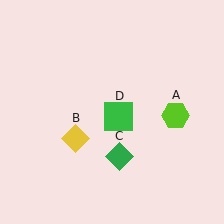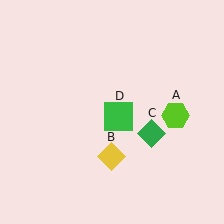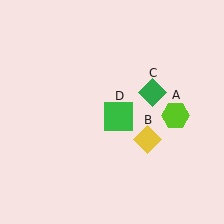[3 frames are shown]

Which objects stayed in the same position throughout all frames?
Lime hexagon (object A) and green square (object D) remained stationary.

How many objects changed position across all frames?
2 objects changed position: yellow diamond (object B), green diamond (object C).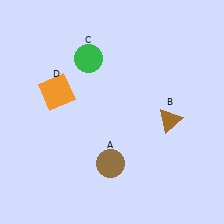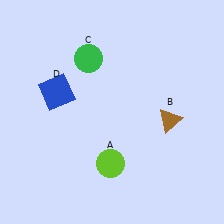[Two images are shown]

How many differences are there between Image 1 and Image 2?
There are 2 differences between the two images.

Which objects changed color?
A changed from brown to lime. D changed from orange to blue.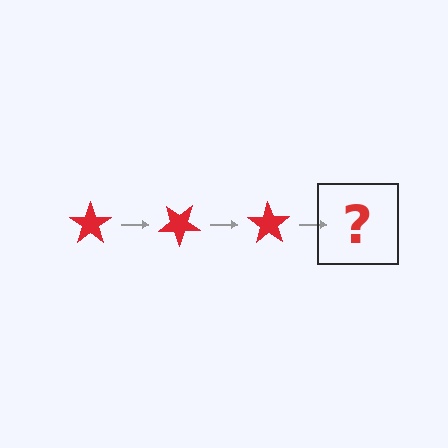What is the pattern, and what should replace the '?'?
The pattern is that the star rotates 35 degrees each step. The '?' should be a red star rotated 105 degrees.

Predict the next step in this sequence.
The next step is a red star rotated 105 degrees.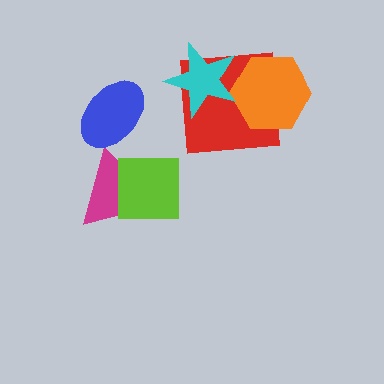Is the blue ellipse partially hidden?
No, no other shape covers it.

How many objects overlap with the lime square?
1 object overlaps with the lime square.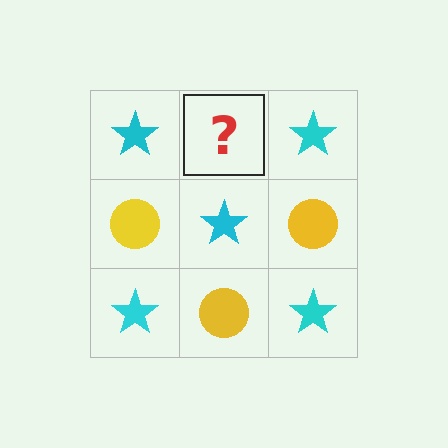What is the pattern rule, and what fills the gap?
The rule is that it alternates cyan star and yellow circle in a checkerboard pattern. The gap should be filled with a yellow circle.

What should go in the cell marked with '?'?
The missing cell should contain a yellow circle.